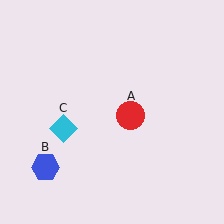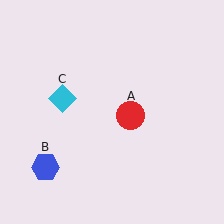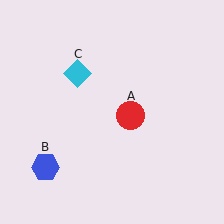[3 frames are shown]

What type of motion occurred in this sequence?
The cyan diamond (object C) rotated clockwise around the center of the scene.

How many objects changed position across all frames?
1 object changed position: cyan diamond (object C).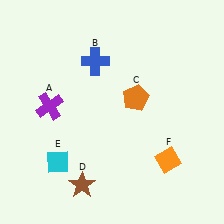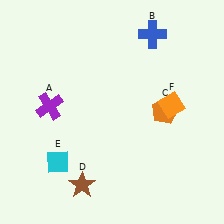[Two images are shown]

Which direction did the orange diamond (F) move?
The orange diamond (F) moved up.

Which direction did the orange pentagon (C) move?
The orange pentagon (C) moved right.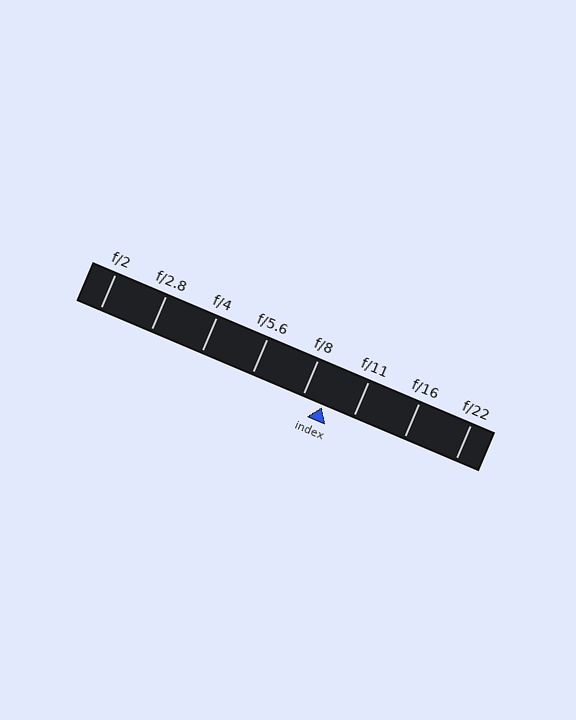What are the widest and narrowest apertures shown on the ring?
The widest aperture shown is f/2 and the narrowest is f/22.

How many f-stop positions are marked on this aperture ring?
There are 8 f-stop positions marked.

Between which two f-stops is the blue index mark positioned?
The index mark is between f/8 and f/11.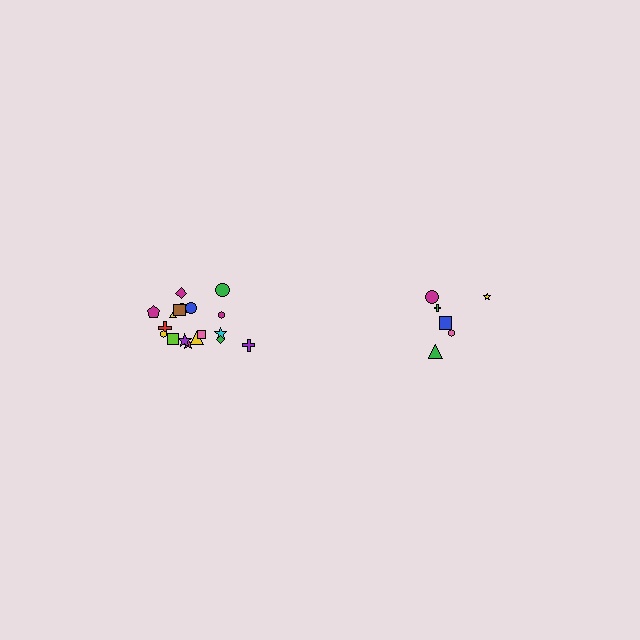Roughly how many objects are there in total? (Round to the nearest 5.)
Roughly 25 objects in total.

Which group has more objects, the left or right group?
The left group.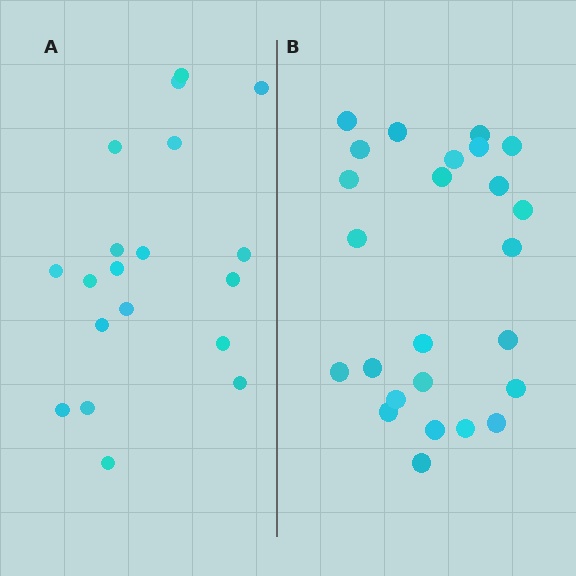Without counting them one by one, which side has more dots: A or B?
Region B (the right region) has more dots.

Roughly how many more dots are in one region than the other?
Region B has about 6 more dots than region A.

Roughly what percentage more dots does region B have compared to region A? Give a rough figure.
About 30% more.